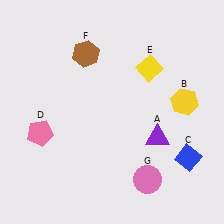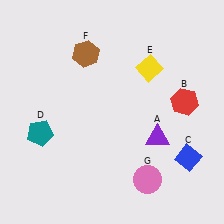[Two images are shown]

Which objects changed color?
B changed from yellow to red. D changed from pink to teal.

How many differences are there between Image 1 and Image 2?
There are 2 differences between the two images.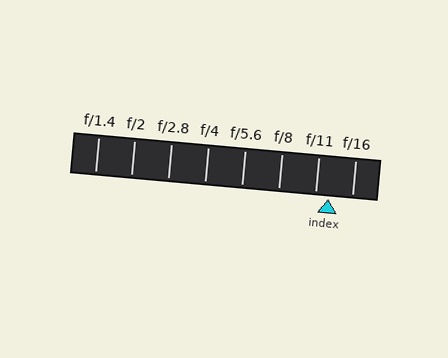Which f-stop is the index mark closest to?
The index mark is closest to f/11.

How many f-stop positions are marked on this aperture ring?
There are 8 f-stop positions marked.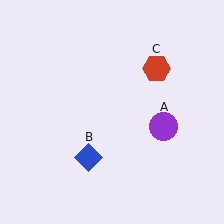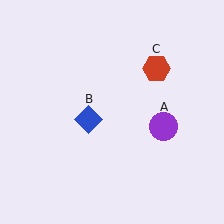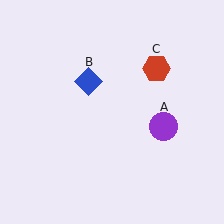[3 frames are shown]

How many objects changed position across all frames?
1 object changed position: blue diamond (object B).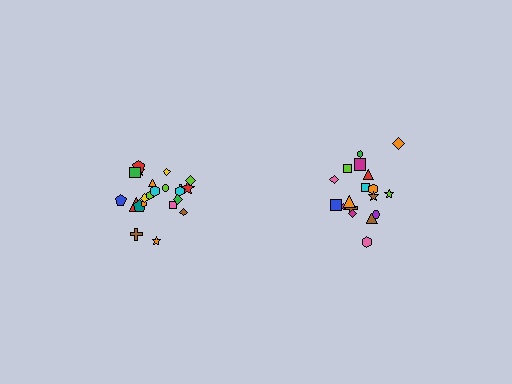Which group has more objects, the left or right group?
The left group.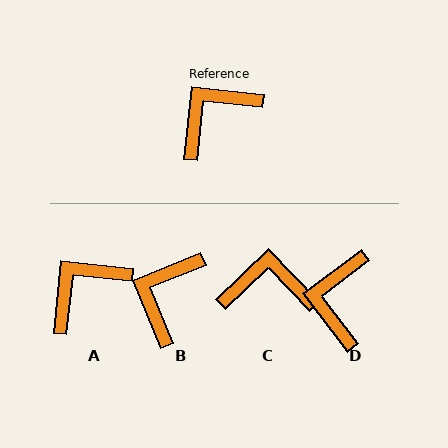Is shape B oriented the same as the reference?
No, it is off by about 28 degrees.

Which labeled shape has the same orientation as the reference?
A.